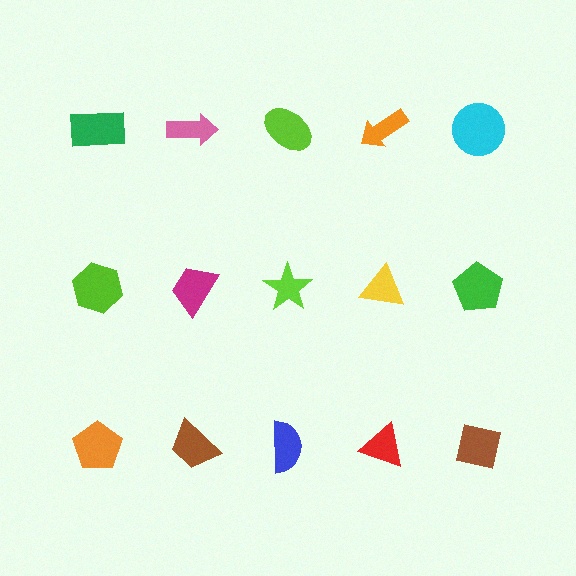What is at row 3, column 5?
A brown square.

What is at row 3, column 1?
An orange pentagon.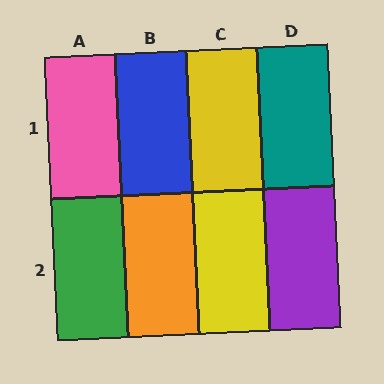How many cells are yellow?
2 cells are yellow.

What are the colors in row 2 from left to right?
Green, orange, yellow, purple.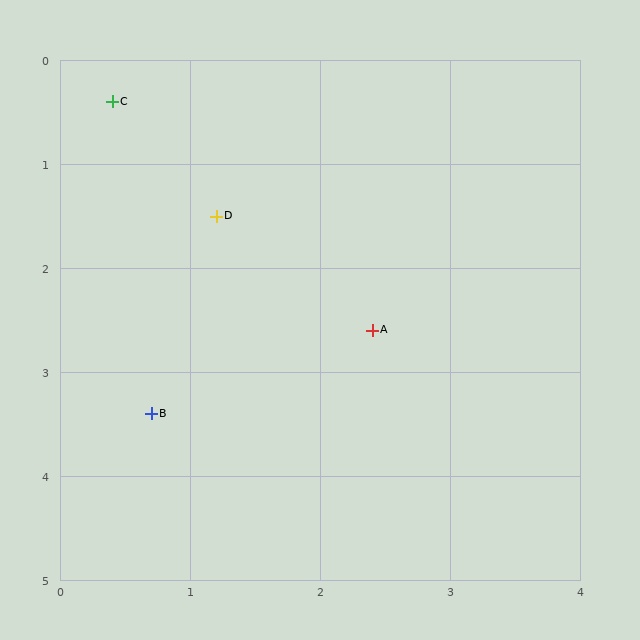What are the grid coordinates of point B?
Point B is at approximately (0.7, 3.4).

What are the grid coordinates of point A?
Point A is at approximately (2.4, 2.6).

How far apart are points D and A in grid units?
Points D and A are about 1.6 grid units apart.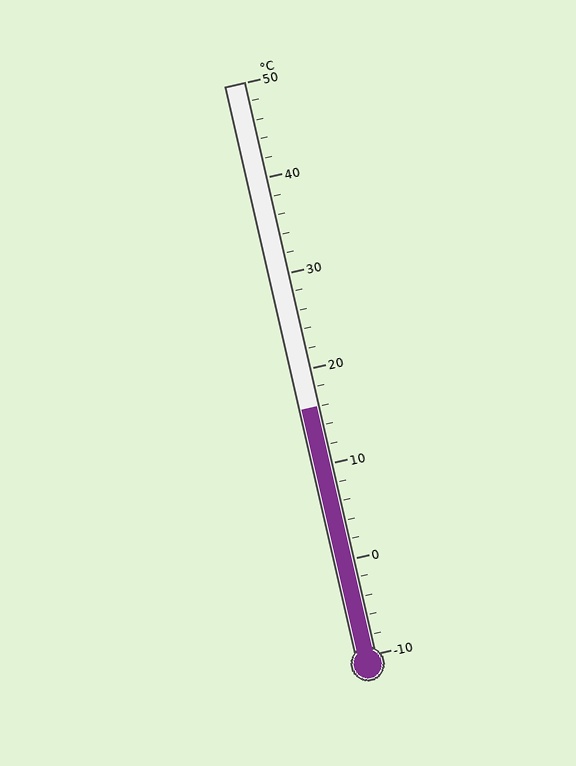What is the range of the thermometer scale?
The thermometer scale ranges from -10°C to 50°C.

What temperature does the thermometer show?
The thermometer shows approximately 16°C.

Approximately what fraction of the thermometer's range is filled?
The thermometer is filled to approximately 45% of its range.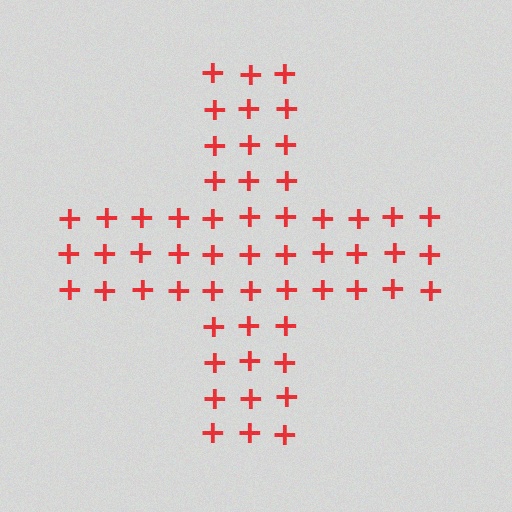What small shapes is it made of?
It is made of small plus signs.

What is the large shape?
The large shape is a cross.